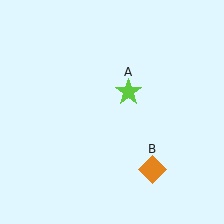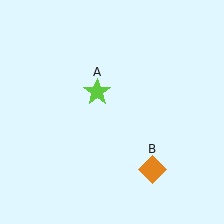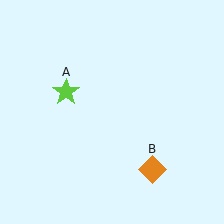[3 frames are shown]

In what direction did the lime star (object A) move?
The lime star (object A) moved left.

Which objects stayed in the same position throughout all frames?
Orange diamond (object B) remained stationary.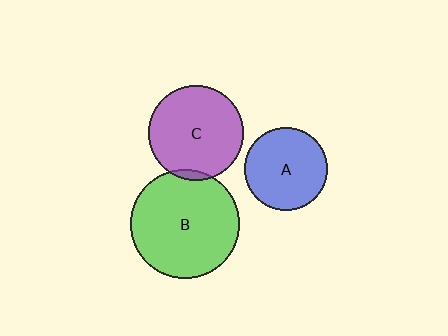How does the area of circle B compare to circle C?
Approximately 1.3 times.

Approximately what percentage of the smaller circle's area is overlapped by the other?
Approximately 5%.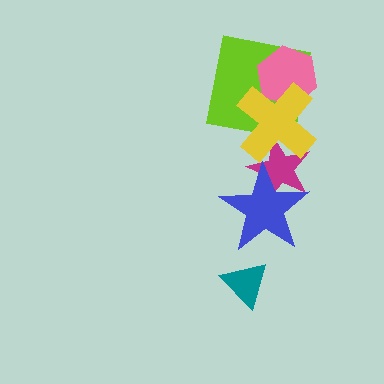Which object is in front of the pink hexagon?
The yellow cross is in front of the pink hexagon.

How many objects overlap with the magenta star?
2 objects overlap with the magenta star.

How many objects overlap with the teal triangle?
0 objects overlap with the teal triangle.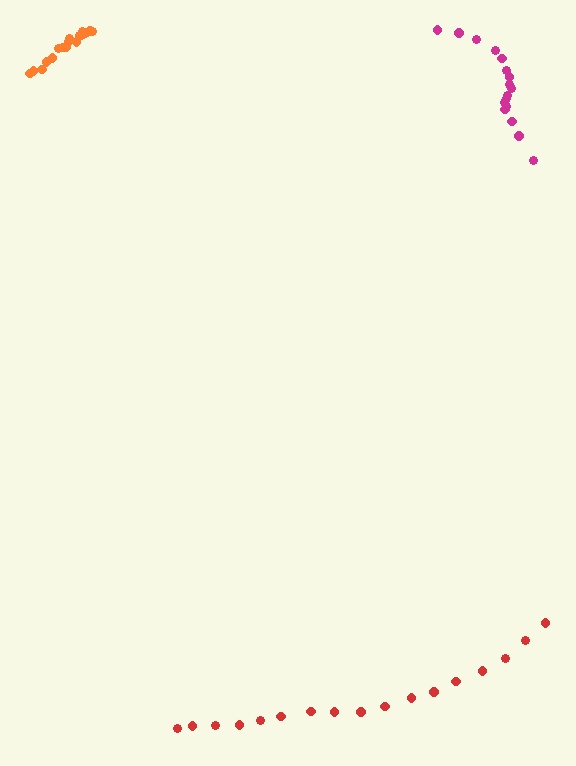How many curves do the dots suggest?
There are 3 distinct paths.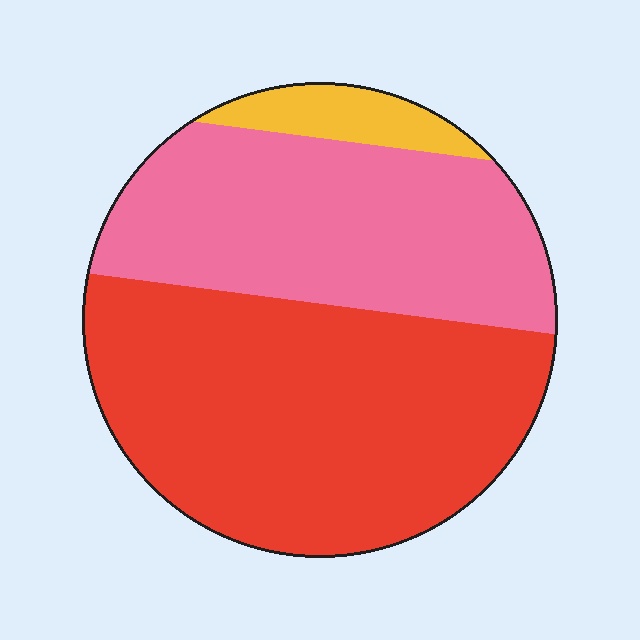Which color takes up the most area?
Red, at roughly 55%.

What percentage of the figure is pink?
Pink takes up about two fifths (2/5) of the figure.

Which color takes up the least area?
Yellow, at roughly 5%.